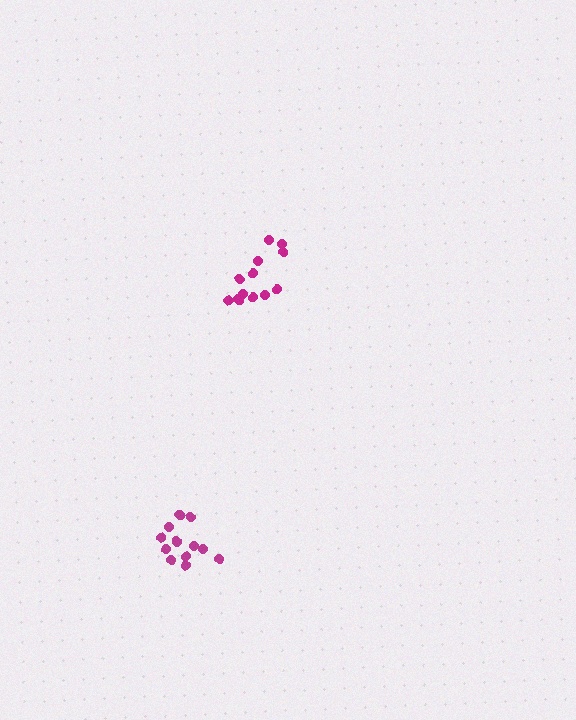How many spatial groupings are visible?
There are 2 spatial groupings.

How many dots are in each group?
Group 1: 12 dots, Group 2: 12 dots (24 total).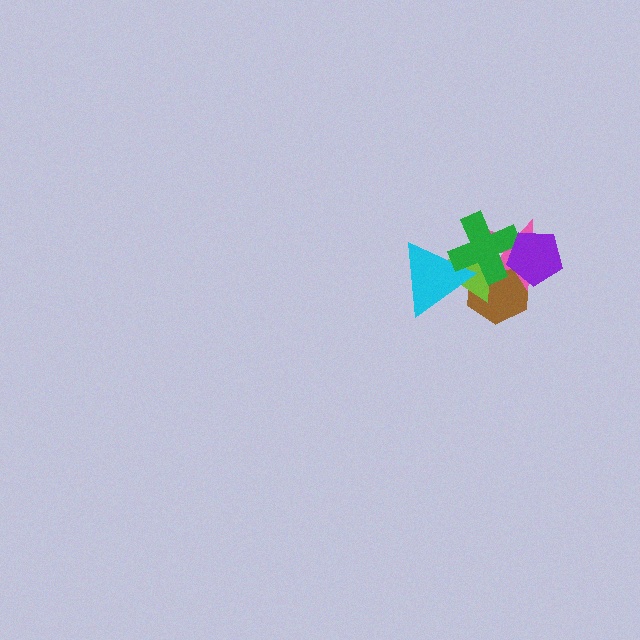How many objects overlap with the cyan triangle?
3 objects overlap with the cyan triangle.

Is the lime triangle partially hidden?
Yes, it is partially covered by another shape.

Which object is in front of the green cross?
The purple pentagon is in front of the green cross.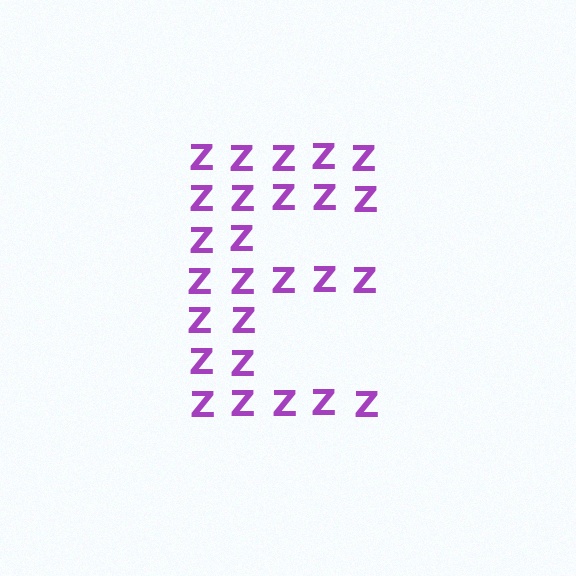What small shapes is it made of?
It is made of small letter Z's.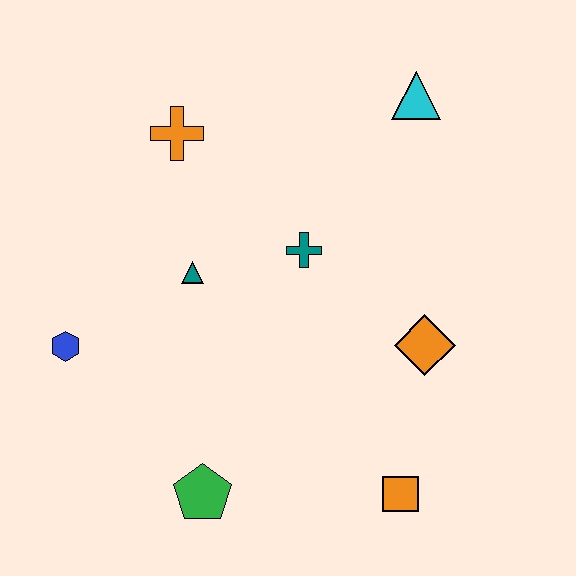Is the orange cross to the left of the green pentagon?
Yes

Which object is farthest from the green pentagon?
The cyan triangle is farthest from the green pentagon.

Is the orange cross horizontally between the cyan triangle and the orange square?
No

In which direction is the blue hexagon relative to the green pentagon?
The blue hexagon is above the green pentagon.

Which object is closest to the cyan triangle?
The teal cross is closest to the cyan triangle.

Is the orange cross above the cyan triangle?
No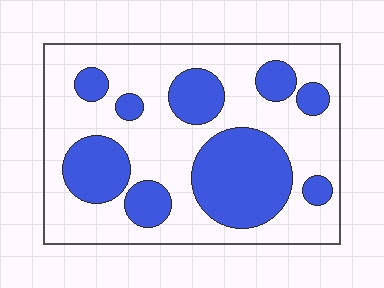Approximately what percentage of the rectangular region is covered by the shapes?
Approximately 35%.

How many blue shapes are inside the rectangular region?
9.